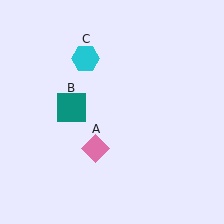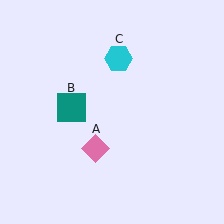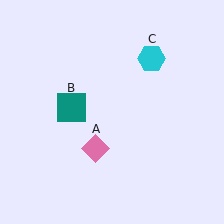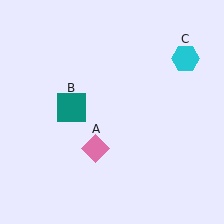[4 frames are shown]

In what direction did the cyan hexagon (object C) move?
The cyan hexagon (object C) moved right.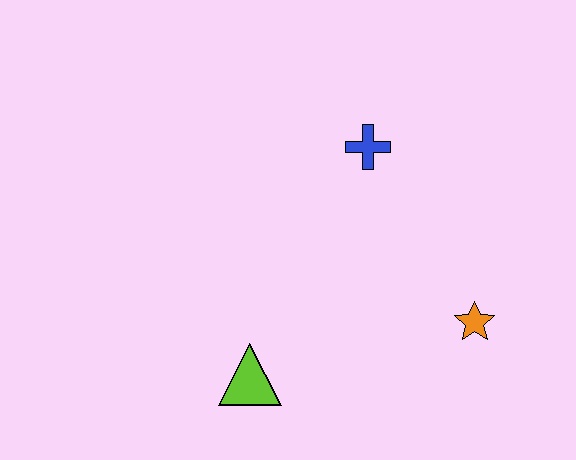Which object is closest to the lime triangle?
The orange star is closest to the lime triangle.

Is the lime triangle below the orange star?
Yes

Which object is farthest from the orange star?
The lime triangle is farthest from the orange star.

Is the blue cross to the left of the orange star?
Yes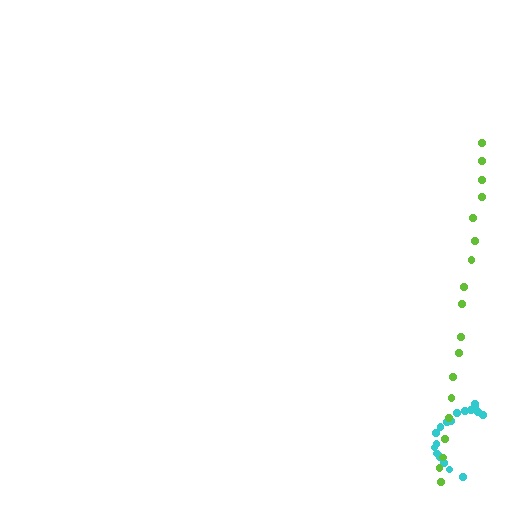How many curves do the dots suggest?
There are 2 distinct paths.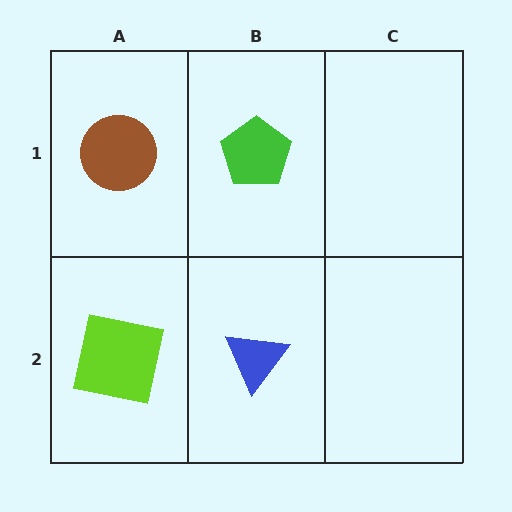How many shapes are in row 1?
2 shapes.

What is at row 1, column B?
A green pentagon.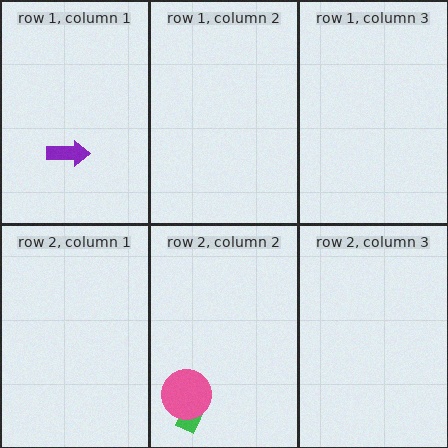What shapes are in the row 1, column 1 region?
The purple arrow.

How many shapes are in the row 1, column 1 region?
1.